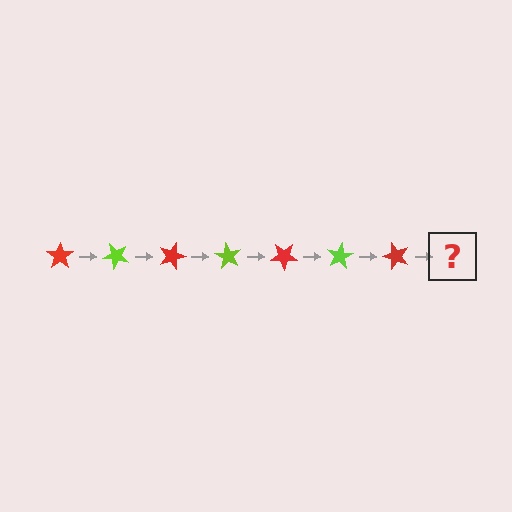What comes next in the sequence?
The next element should be a lime star, rotated 315 degrees from the start.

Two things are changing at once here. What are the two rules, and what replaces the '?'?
The two rules are that it rotates 45 degrees each step and the color cycles through red and lime. The '?' should be a lime star, rotated 315 degrees from the start.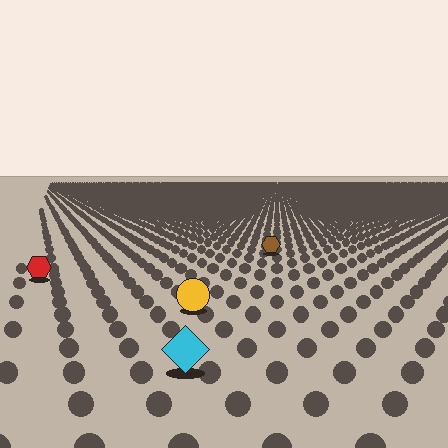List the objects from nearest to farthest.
From nearest to farthest: the cyan diamond, the yellow circle, the red hexagon, the brown hexagon.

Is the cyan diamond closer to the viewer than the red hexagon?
Yes. The cyan diamond is closer — you can tell from the texture gradient: the ground texture is coarser near it.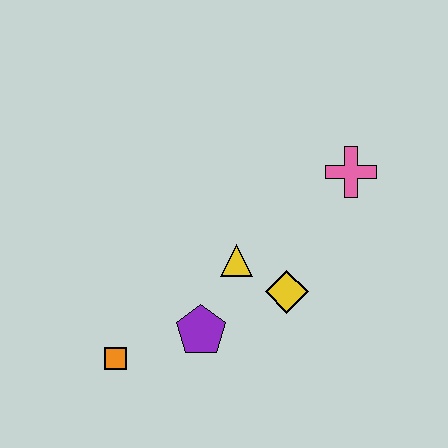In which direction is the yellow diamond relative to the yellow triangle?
The yellow diamond is to the right of the yellow triangle.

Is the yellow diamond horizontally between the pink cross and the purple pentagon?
Yes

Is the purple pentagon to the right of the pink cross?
No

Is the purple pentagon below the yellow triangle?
Yes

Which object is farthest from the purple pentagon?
The pink cross is farthest from the purple pentagon.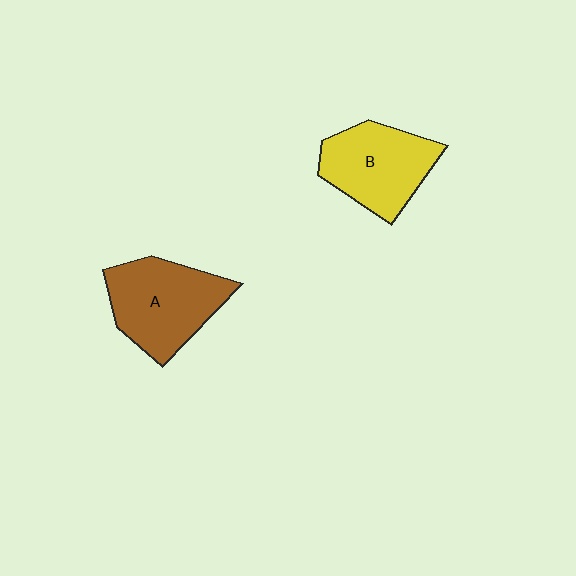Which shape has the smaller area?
Shape B (yellow).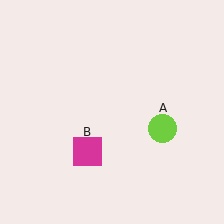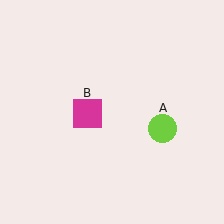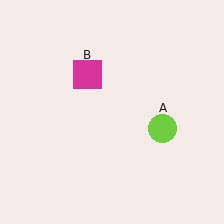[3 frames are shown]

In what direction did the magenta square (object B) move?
The magenta square (object B) moved up.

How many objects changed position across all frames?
1 object changed position: magenta square (object B).